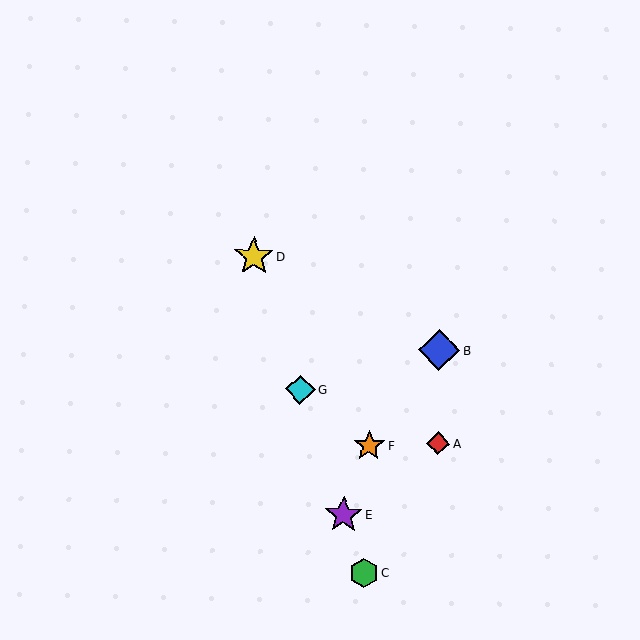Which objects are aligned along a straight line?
Objects C, D, E, G are aligned along a straight line.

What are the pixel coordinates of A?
Object A is at (438, 443).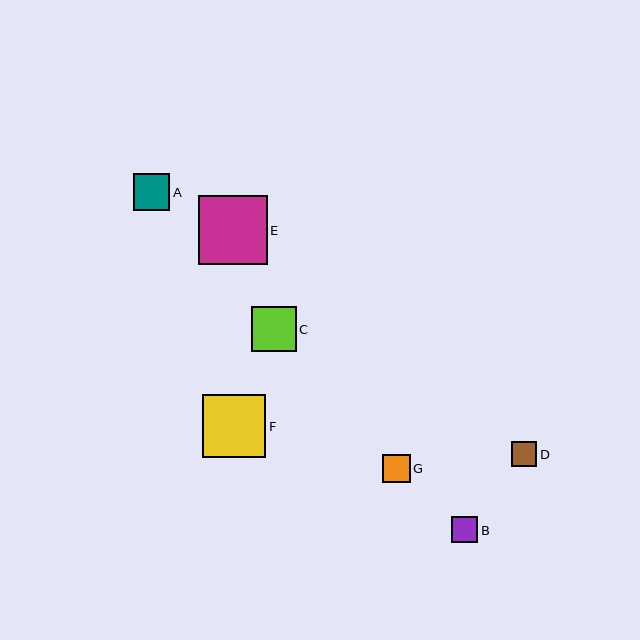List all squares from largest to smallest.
From largest to smallest: E, F, C, A, G, B, D.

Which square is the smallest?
Square D is the smallest with a size of approximately 25 pixels.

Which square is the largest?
Square E is the largest with a size of approximately 69 pixels.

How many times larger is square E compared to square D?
Square E is approximately 2.7 times the size of square D.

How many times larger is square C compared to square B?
Square C is approximately 1.7 times the size of square B.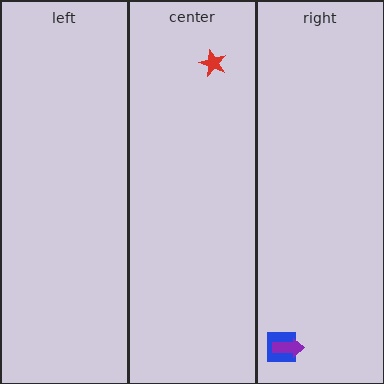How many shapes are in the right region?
2.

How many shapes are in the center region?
1.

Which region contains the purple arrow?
The right region.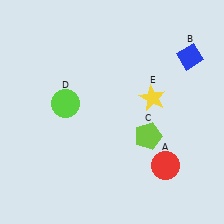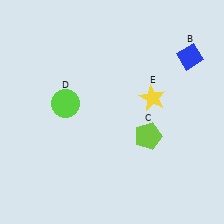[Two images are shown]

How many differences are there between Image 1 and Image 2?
There is 1 difference between the two images.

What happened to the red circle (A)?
The red circle (A) was removed in Image 2. It was in the bottom-right area of Image 1.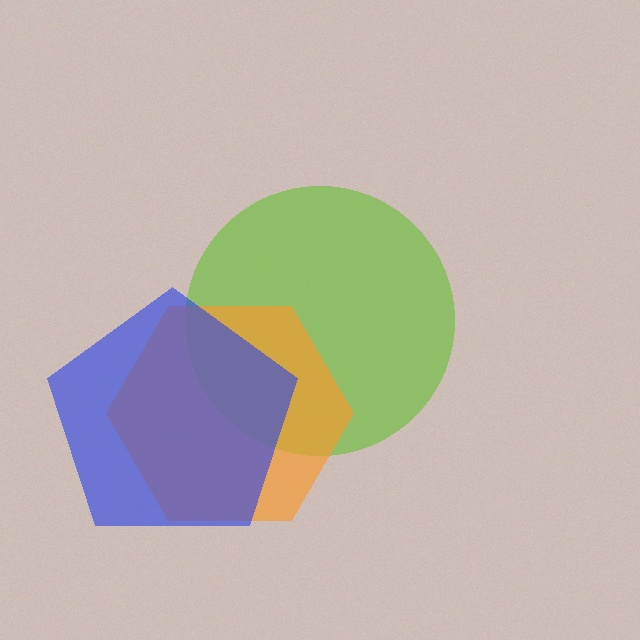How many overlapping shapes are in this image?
There are 3 overlapping shapes in the image.